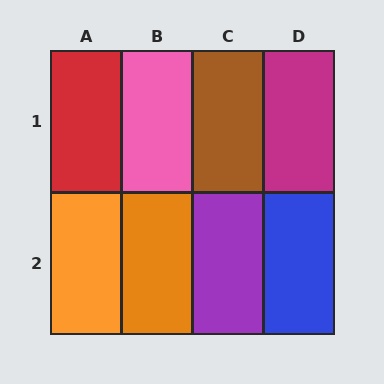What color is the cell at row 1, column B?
Pink.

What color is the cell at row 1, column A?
Red.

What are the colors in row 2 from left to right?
Orange, orange, purple, blue.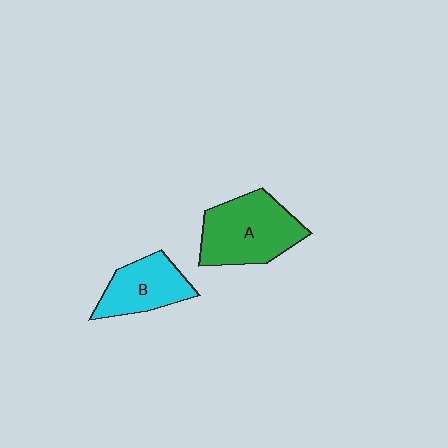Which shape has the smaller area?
Shape B (cyan).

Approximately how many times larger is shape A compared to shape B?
Approximately 1.4 times.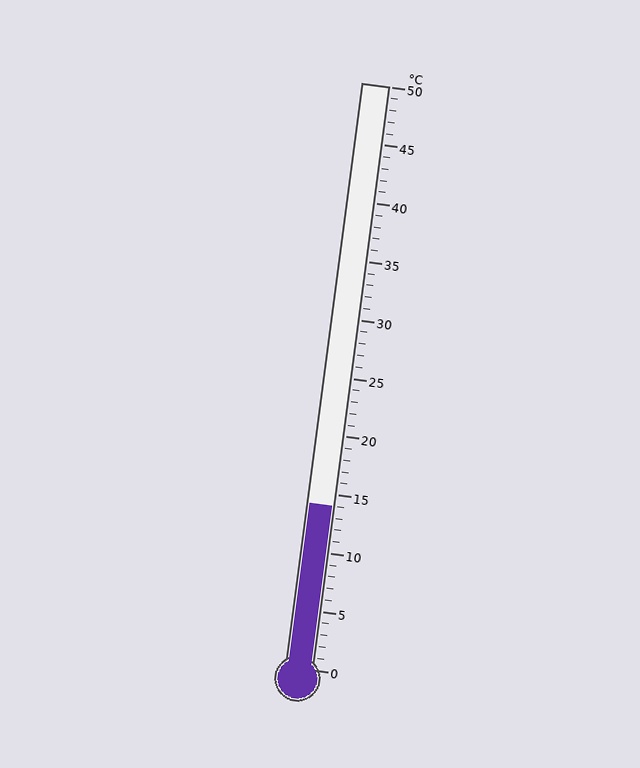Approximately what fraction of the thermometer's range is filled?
The thermometer is filled to approximately 30% of its range.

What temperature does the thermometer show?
The thermometer shows approximately 14°C.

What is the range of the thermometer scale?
The thermometer scale ranges from 0°C to 50°C.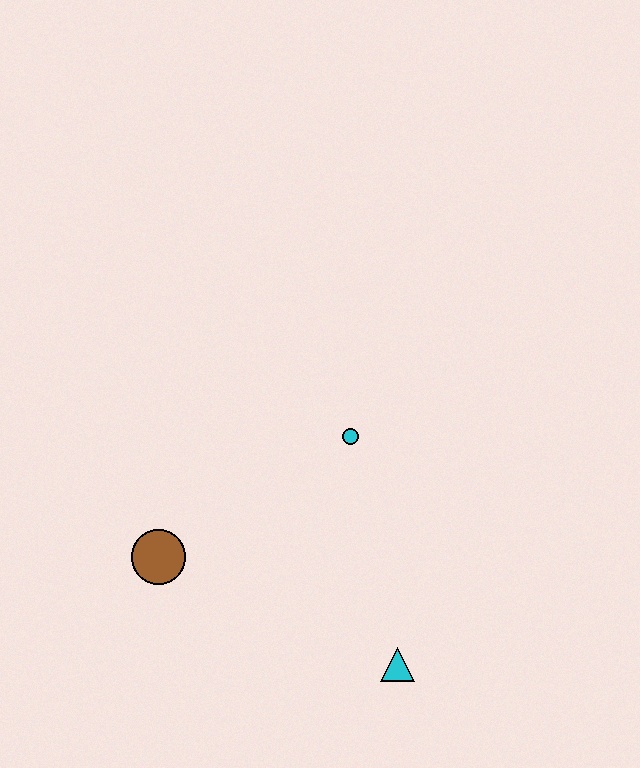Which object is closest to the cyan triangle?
The cyan circle is closest to the cyan triangle.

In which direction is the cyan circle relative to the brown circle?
The cyan circle is to the right of the brown circle.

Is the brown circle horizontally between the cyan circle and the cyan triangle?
No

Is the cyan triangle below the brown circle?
Yes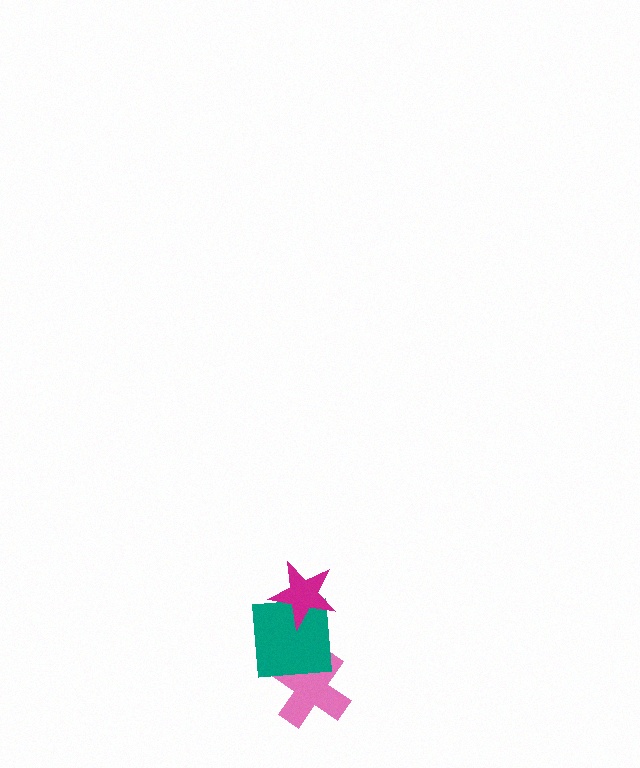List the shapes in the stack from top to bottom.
From top to bottom: the magenta star, the teal square, the pink cross.